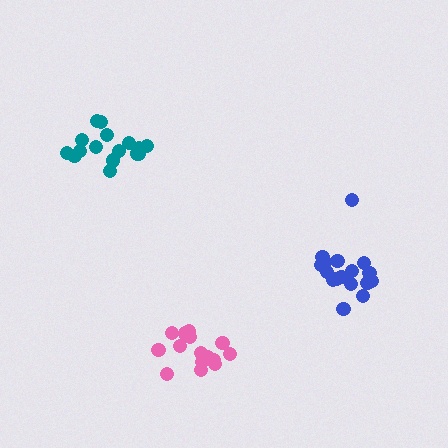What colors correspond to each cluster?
The clusters are colored: pink, teal, blue.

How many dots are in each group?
Group 1: 15 dots, Group 2: 16 dots, Group 3: 17 dots (48 total).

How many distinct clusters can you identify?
There are 3 distinct clusters.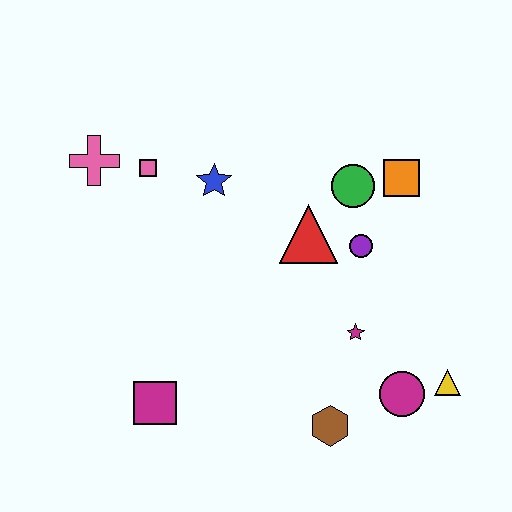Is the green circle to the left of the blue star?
No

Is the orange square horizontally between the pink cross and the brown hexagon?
No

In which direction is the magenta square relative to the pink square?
The magenta square is below the pink square.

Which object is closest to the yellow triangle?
The magenta circle is closest to the yellow triangle.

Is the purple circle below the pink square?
Yes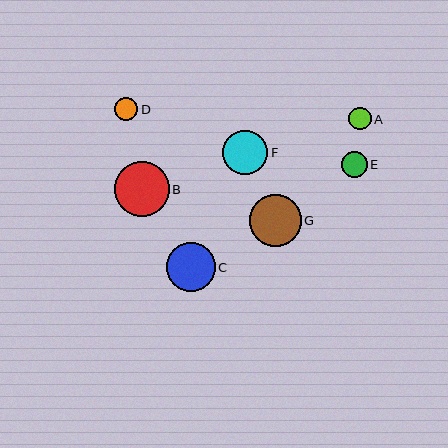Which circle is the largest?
Circle B is the largest with a size of approximately 55 pixels.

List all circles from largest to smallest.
From largest to smallest: B, G, C, F, E, D, A.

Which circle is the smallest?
Circle A is the smallest with a size of approximately 22 pixels.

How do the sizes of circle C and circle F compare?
Circle C and circle F are approximately the same size.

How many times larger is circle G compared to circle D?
Circle G is approximately 2.3 times the size of circle D.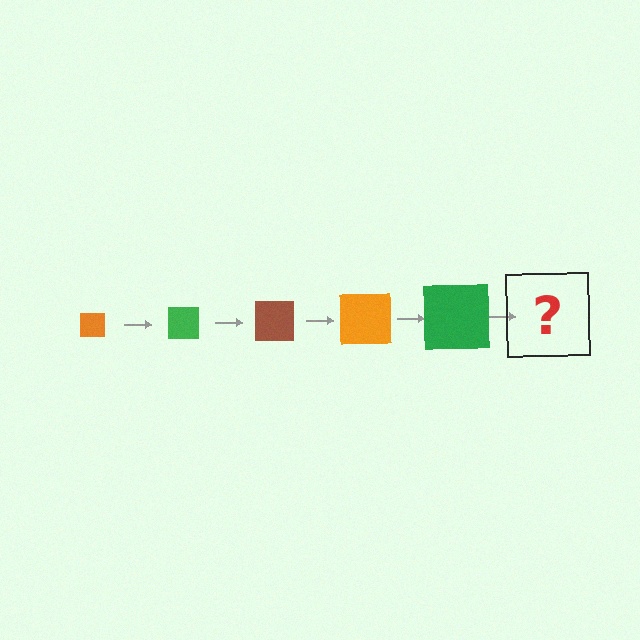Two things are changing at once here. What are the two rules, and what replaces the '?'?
The two rules are that the square grows larger each step and the color cycles through orange, green, and brown. The '?' should be a brown square, larger than the previous one.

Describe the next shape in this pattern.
It should be a brown square, larger than the previous one.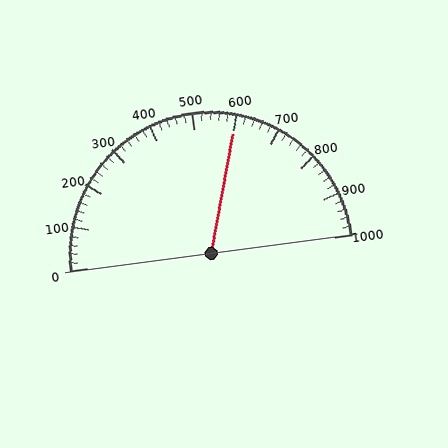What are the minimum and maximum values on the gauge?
The gauge ranges from 0 to 1000.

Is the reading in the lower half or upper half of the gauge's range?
The reading is in the upper half of the range (0 to 1000).